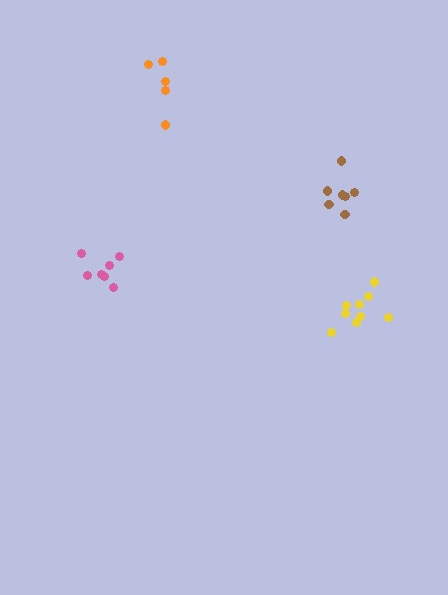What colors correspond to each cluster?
The clusters are colored: brown, pink, orange, yellow.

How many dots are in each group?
Group 1: 7 dots, Group 2: 7 dots, Group 3: 5 dots, Group 4: 9 dots (28 total).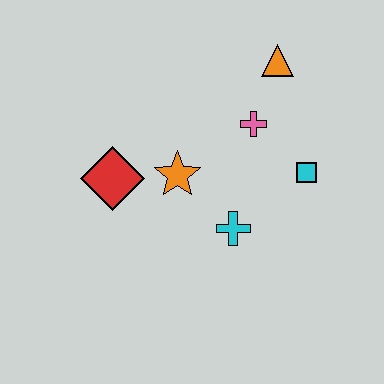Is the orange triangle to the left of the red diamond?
No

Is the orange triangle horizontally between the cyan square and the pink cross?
Yes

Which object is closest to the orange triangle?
The pink cross is closest to the orange triangle.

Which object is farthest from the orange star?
The orange triangle is farthest from the orange star.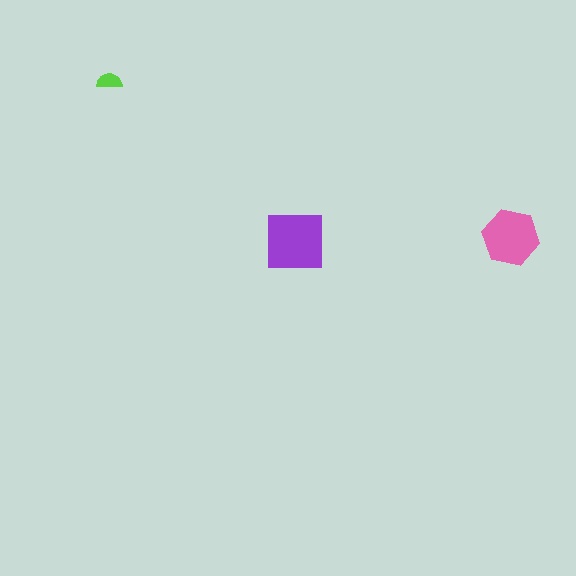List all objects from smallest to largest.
The lime semicircle, the pink hexagon, the purple square.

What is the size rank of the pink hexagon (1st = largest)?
2nd.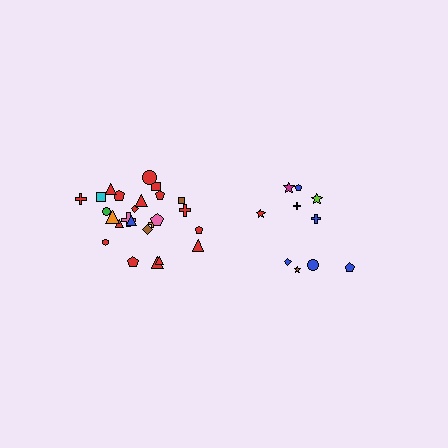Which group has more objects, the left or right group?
The left group.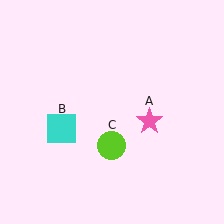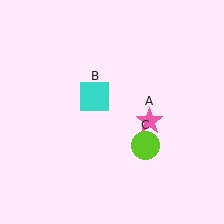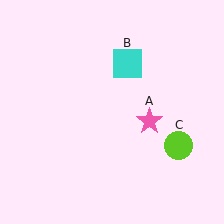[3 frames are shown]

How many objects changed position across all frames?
2 objects changed position: cyan square (object B), lime circle (object C).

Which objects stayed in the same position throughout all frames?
Pink star (object A) remained stationary.